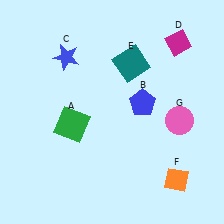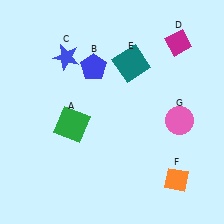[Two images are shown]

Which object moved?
The blue pentagon (B) moved left.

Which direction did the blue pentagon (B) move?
The blue pentagon (B) moved left.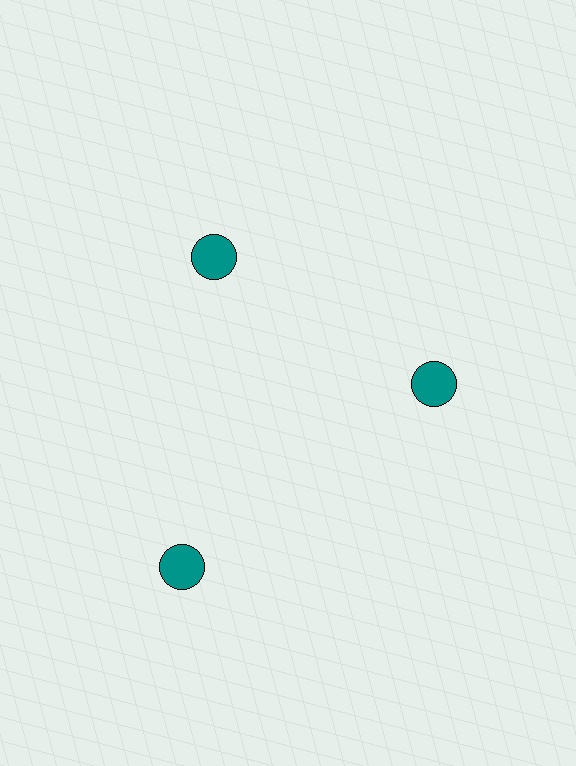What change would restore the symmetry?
The symmetry would be restored by moving it inward, back onto the ring so that all 3 circles sit at equal angles and equal distance from the center.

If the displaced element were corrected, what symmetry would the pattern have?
It would have 3-fold rotational symmetry — the pattern would map onto itself every 120 degrees.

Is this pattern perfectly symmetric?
No. The 3 teal circles are arranged in a ring, but one element near the 7 o'clock position is pushed outward from the center, breaking the 3-fold rotational symmetry.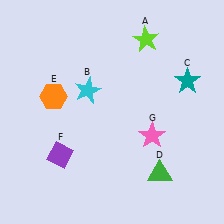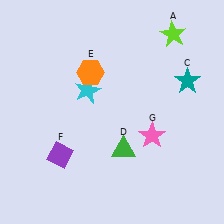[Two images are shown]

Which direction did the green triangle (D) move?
The green triangle (D) moved left.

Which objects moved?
The objects that moved are: the lime star (A), the green triangle (D), the orange hexagon (E).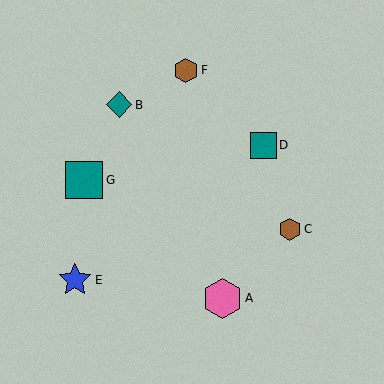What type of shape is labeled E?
Shape E is a blue star.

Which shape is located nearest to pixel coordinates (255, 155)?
The teal square (labeled D) at (263, 145) is nearest to that location.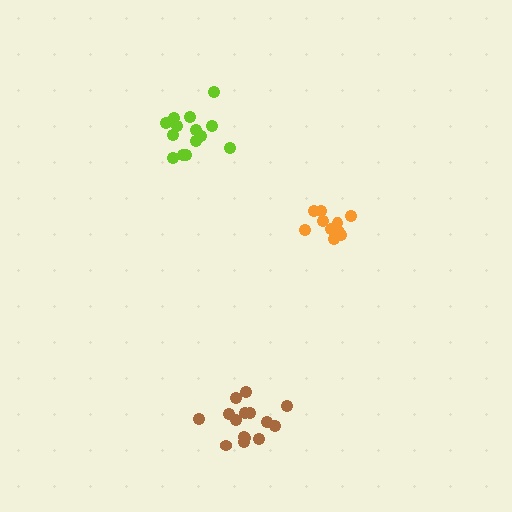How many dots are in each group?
Group 1: 14 dots, Group 2: 15 dots, Group 3: 10 dots (39 total).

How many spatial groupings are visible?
There are 3 spatial groupings.